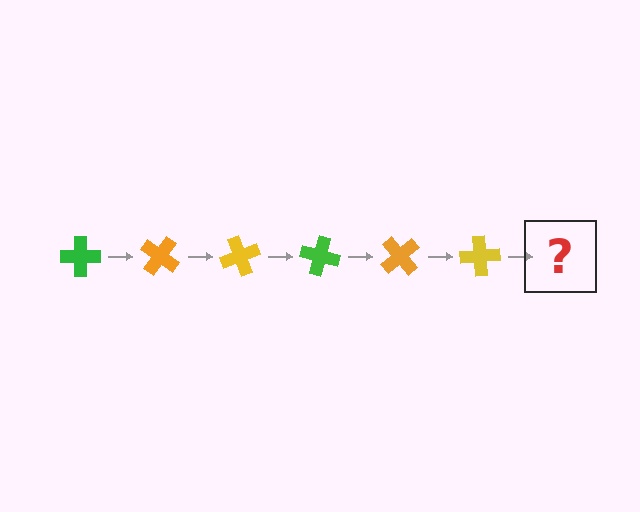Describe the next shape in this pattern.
It should be a green cross, rotated 210 degrees from the start.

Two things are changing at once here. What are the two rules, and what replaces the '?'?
The two rules are that it rotates 35 degrees each step and the color cycles through green, orange, and yellow. The '?' should be a green cross, rotated 210 degrees from the start.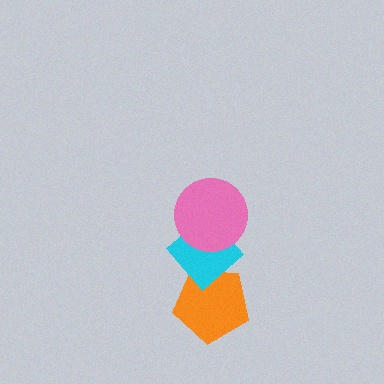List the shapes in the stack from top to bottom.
From top to bottom: the pink circle, the cyan diamond, the orange pentagon.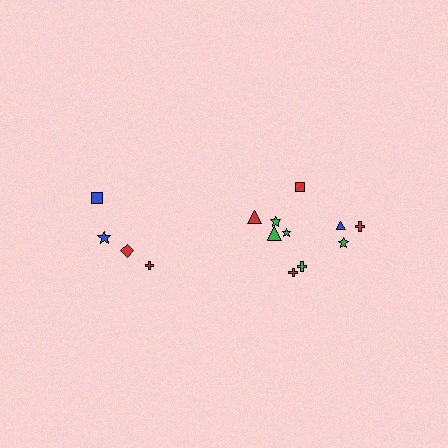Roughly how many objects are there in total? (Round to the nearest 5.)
Roughly 15 objects in total.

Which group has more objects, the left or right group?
The right group.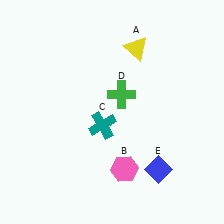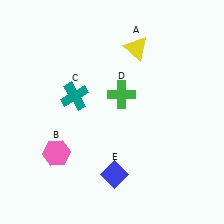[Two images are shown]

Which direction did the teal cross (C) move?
The teal cross (C) moved up.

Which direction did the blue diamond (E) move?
The blue diamond (E) moved left.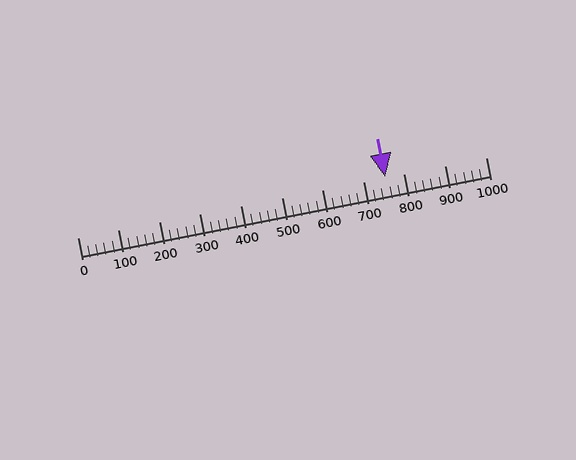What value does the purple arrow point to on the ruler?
The purple arrow points to approximately 754.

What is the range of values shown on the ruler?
The ruler shows values from 0 to 1000.